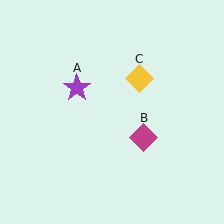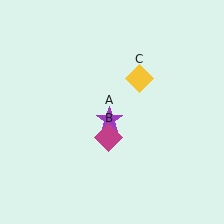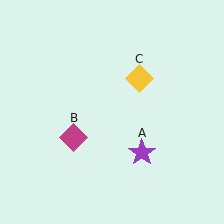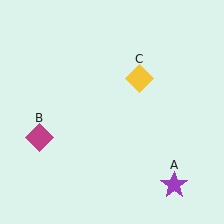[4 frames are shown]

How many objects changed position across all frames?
2 objects changed position: purple star (object A), magenta diamond (object B).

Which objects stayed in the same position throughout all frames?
Yellow diamond (object C) remained stationary.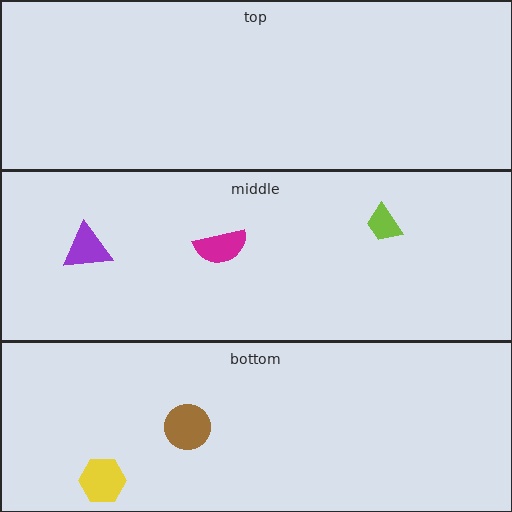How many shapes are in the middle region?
3.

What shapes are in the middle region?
The lime trapezoid, the magenta semicircle, the purple triangle.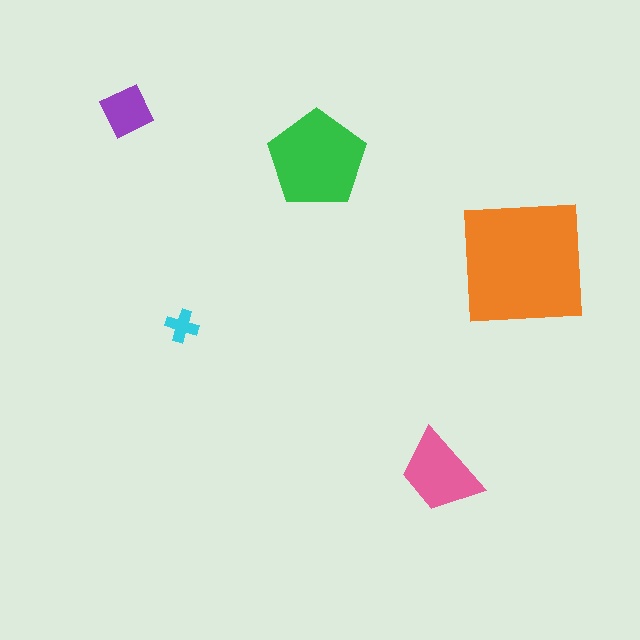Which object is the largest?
The orange square.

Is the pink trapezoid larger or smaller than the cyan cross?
Larger.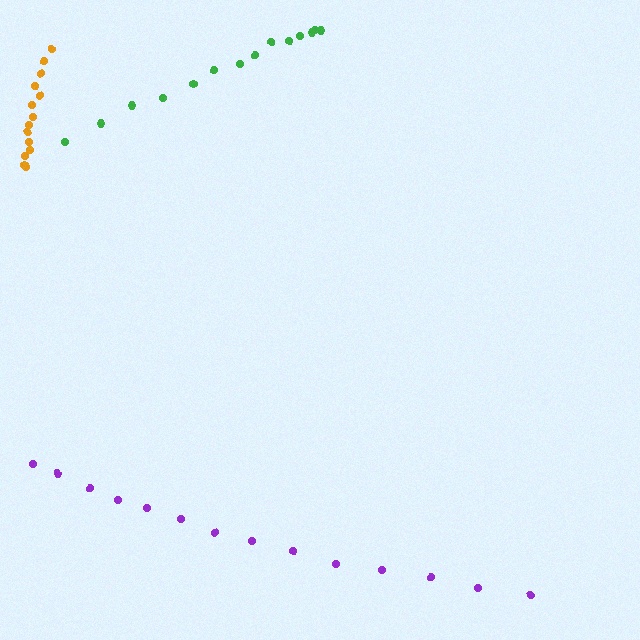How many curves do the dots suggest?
There are 3 distinct paths.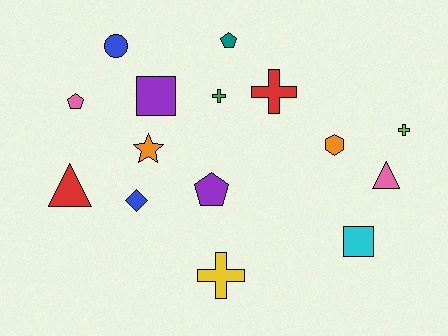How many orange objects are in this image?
There are 2 orange objects.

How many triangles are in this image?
There are 2 triangles.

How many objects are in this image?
There are 15 objects.